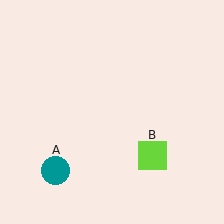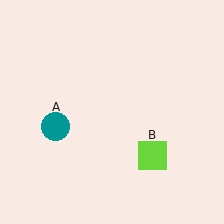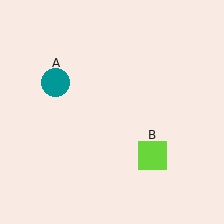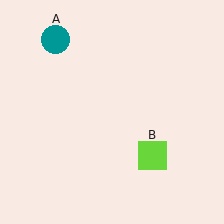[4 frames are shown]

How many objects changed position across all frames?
1 object changed position: teal circle (object A).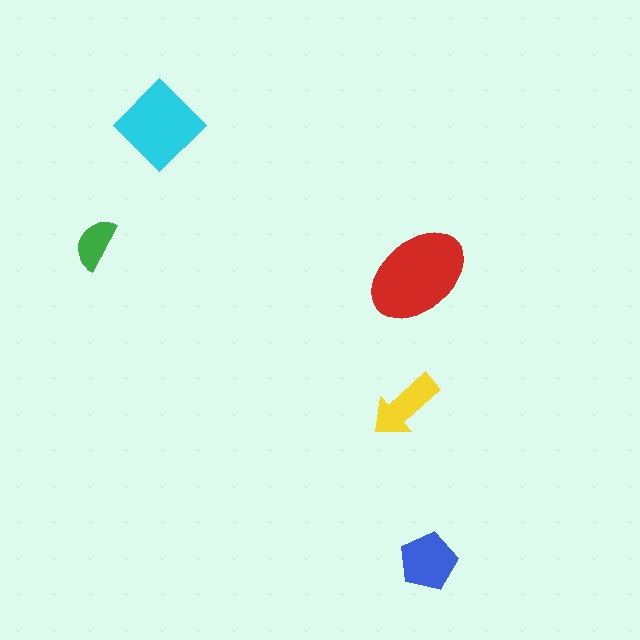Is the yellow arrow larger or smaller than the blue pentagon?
Smaller.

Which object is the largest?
The red ellipse.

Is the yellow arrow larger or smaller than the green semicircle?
Larger.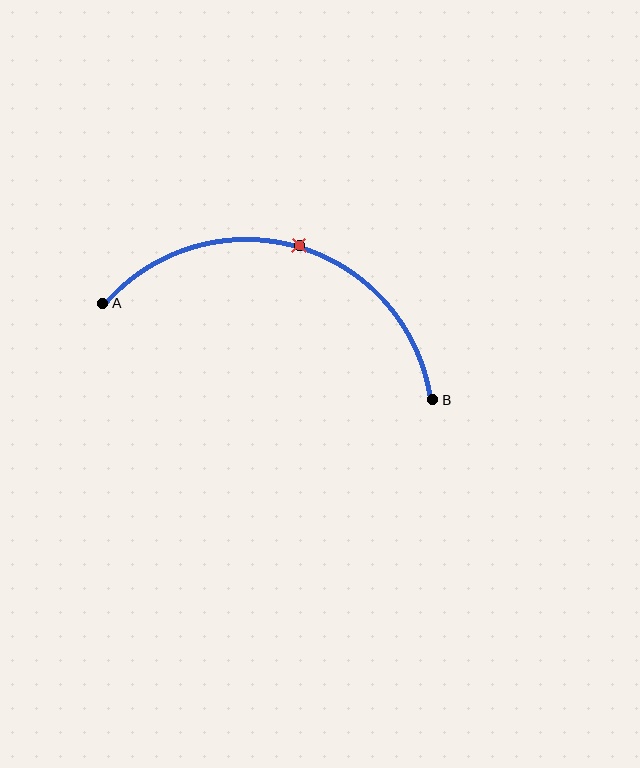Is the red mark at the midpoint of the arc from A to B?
Yes. The red mark lies on the arc at equal arc-length from both A and B — it is the arc midpoint.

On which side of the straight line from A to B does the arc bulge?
The arc bulges above the straight line connecting A and B.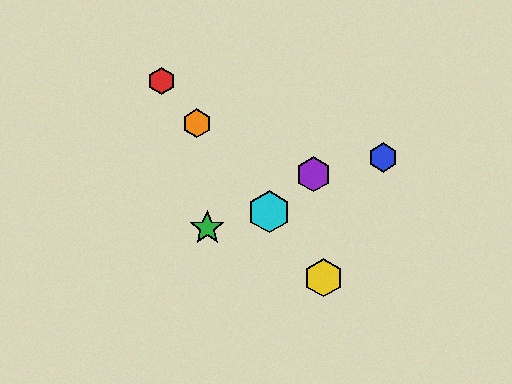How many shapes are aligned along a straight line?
4 shapes (the red hexagon, the yellow hexagon, the orange hexagon, the cyan hexagon) are aligned along a straight line.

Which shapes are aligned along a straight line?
The red hexagon, the yellow hexagon, the orange hexagon, the cyan hexagon are aligned along a straight line.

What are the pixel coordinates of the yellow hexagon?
The yellow hexagon is at (323, 278).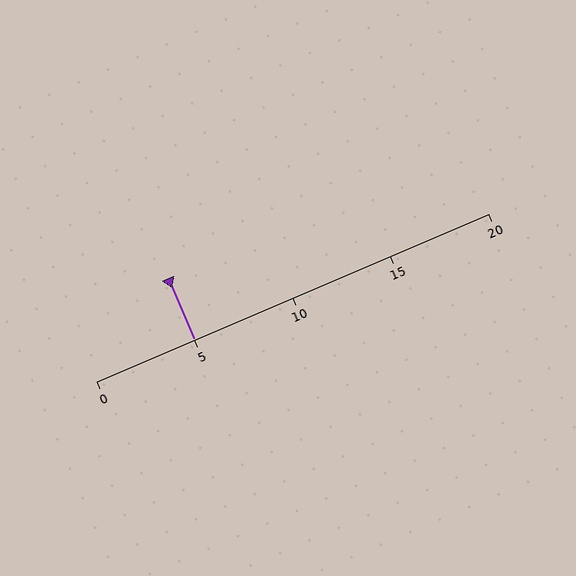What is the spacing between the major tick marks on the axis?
The major ticks are spaced 5 apart.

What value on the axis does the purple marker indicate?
The marker indicates approximately 5.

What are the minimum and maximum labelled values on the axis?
The axis runs from 0 to 20.